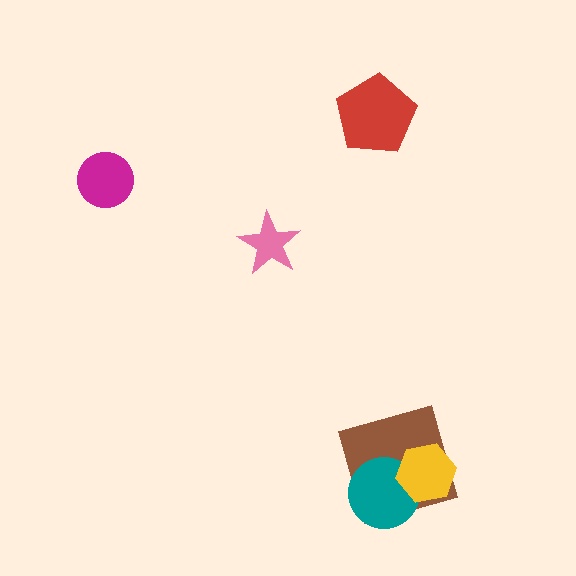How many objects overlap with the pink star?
0 objects overlap with the pink star.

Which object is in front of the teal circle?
The yellow hexagon is in front of the teal circle.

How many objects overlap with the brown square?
2 objects overlap with the brown square.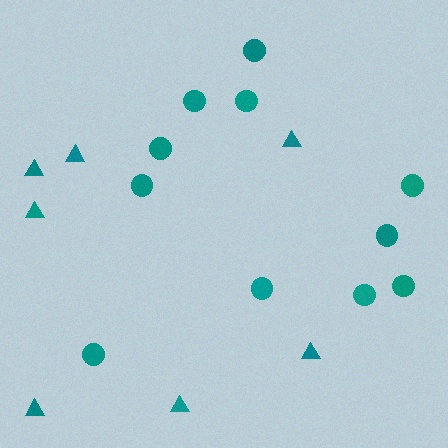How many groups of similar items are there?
There are 2 groups: one group of triangles (7) and one group of circles (11).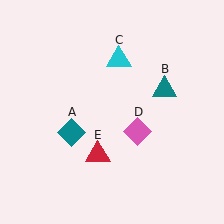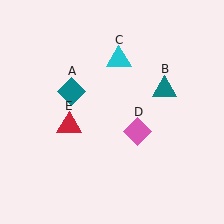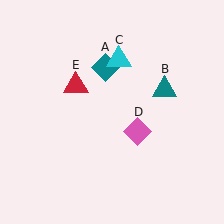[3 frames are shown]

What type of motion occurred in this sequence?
The teal diamond (object A), red triangle (object E) rotated clockwise around the center of the scene.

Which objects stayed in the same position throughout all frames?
Teal triangle (object B) and cyan triangle (object C) and pink diamond (object D) remained stationary.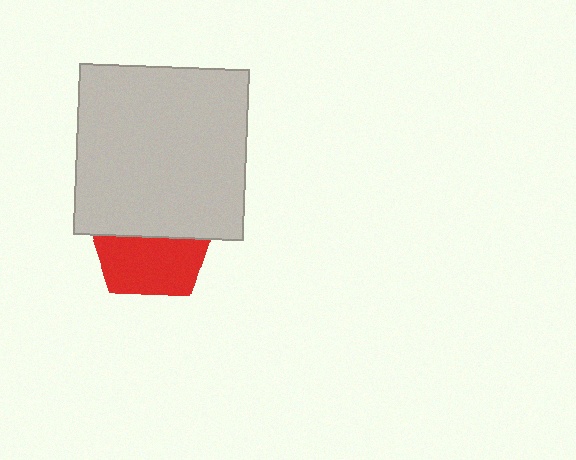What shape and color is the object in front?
The object in front is a light gray square.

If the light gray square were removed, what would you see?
You would see the complete red pentagon.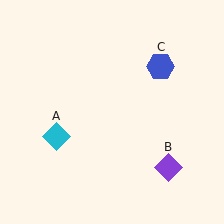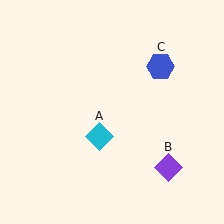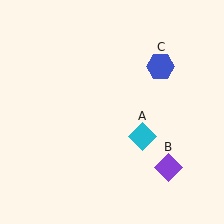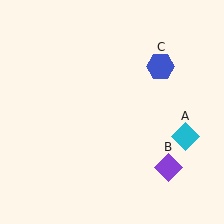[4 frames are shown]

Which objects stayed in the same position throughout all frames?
Purple diamond (object B) and blue hexagon (object C) remained stationary.